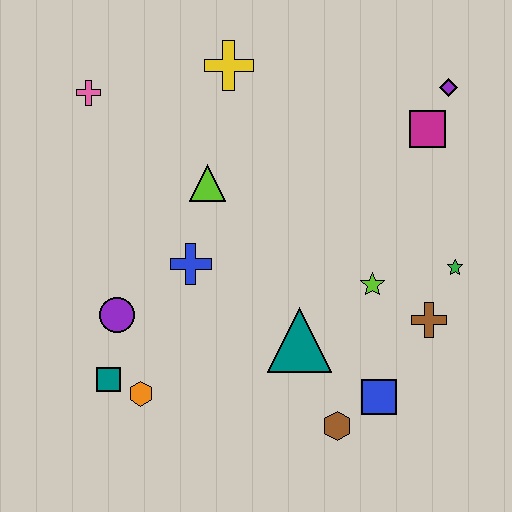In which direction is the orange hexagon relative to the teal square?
The orange hexagon is to the right of the teal square.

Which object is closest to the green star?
The brown cross is closest to the green star.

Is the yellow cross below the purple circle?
No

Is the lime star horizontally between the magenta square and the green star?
No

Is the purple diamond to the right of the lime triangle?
Yes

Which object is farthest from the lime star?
The pink cross is farthest from the lime star.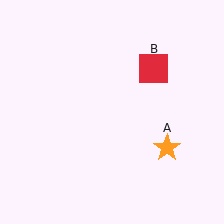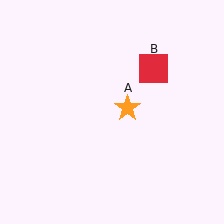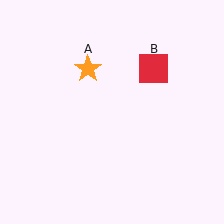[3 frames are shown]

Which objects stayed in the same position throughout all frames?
Red square (object B) remained stationary.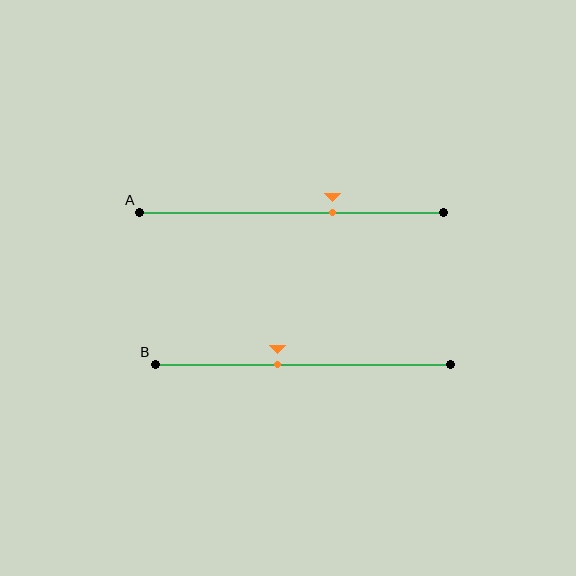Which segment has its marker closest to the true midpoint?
Segment B has its marker closest to the true midpoint.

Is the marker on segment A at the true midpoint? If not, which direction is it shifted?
No, the marker on segment A is shifted to the right by about 14% of the segment length.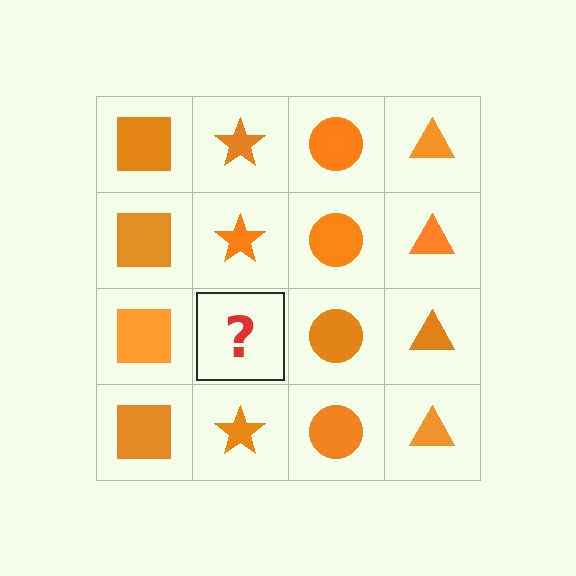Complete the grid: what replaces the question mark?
The question mark should be replaced with an orange star.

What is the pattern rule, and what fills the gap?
The rule is that each column has a consistent shape. The gap should be filled with an orange star.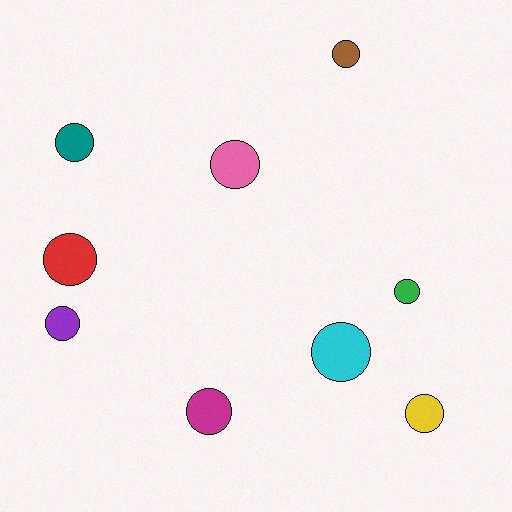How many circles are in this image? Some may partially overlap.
There are 9 circles.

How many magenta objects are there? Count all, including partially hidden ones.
There is 1 magenta object.